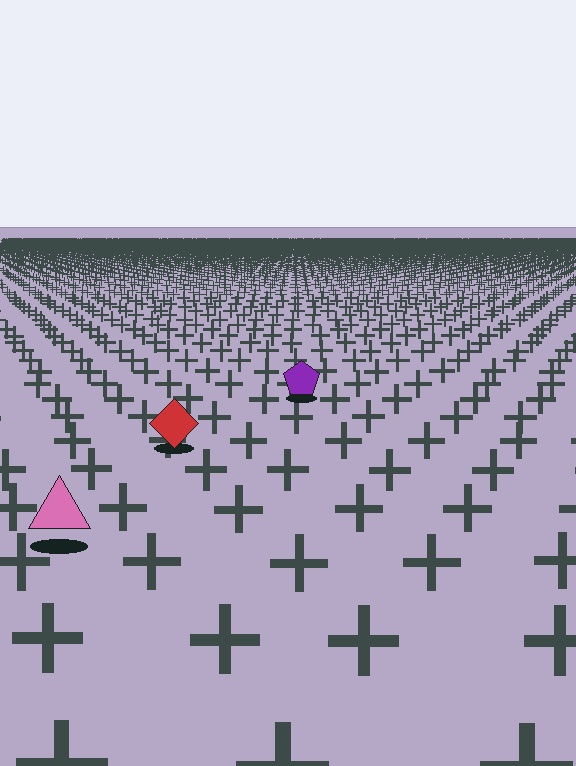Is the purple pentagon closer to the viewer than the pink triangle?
No. The pink triangle is closer — you can tell from the texture gradient: the ground texture is coarser near it.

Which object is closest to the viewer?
The pink triangle is closest. The texture marks near it are larger and more spread out.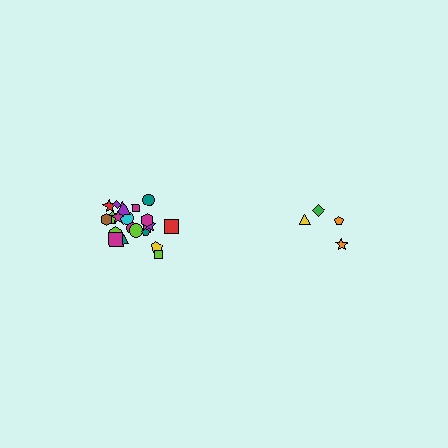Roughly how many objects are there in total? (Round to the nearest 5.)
Roughly 25 objects in total.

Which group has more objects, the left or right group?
The left group.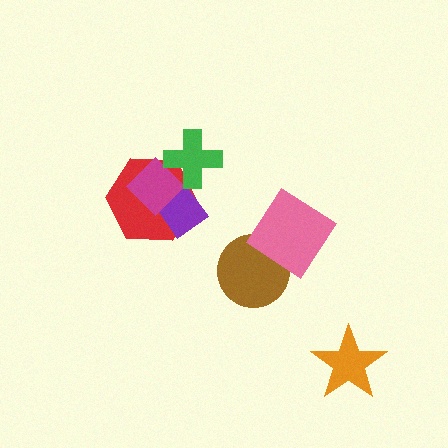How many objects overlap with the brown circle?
1 object overlaps with the brown circle.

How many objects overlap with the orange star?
0 objects overlap with the orange star.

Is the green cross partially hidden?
No, no other shape covers it.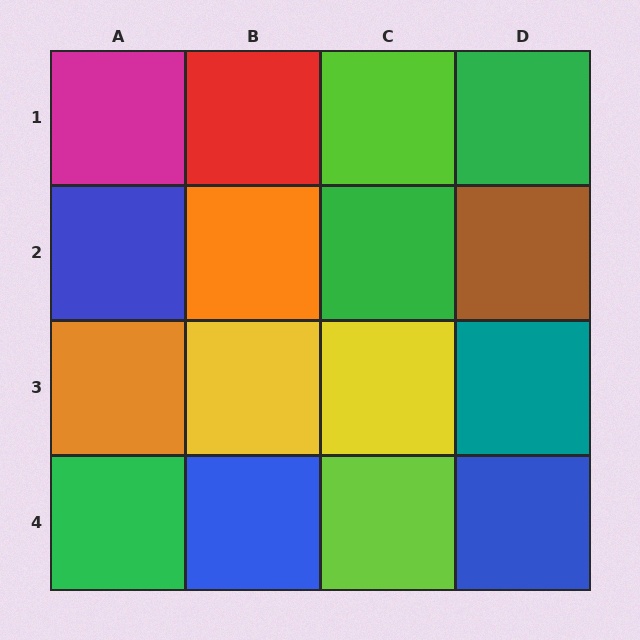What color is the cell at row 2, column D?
Brown.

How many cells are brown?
1 cell is brown.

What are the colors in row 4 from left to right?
Green, blue, lime, blue.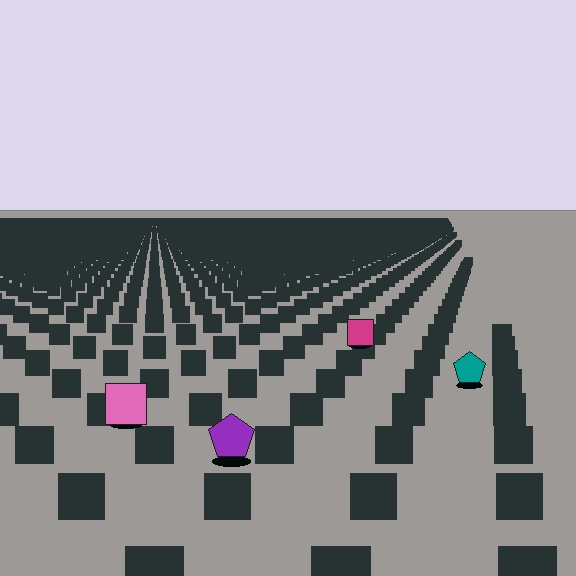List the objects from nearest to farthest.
From nearest to farthest: the purple pentagon, the pink square, the teal pentagon, the magenta square.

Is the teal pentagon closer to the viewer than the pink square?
No. The pink square is closer — you can tell from the texture gradient: the ground texture is coarser near it.